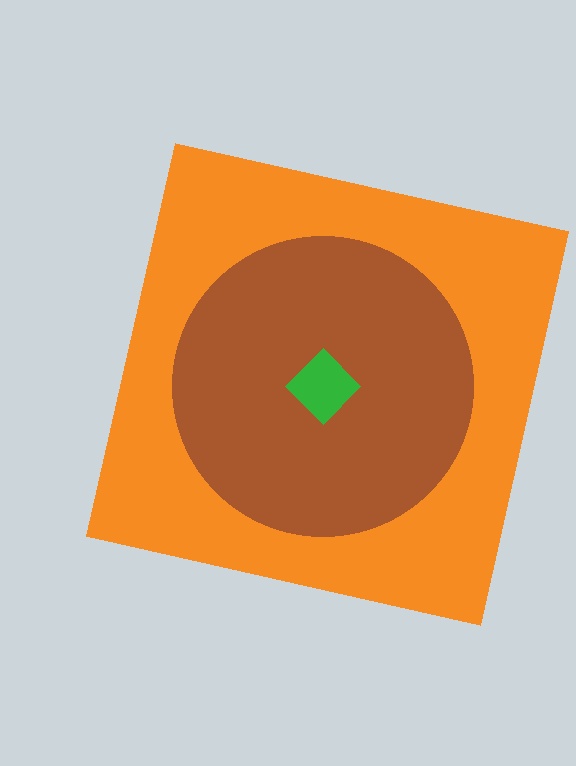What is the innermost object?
The green diamond.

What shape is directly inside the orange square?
The brown circle.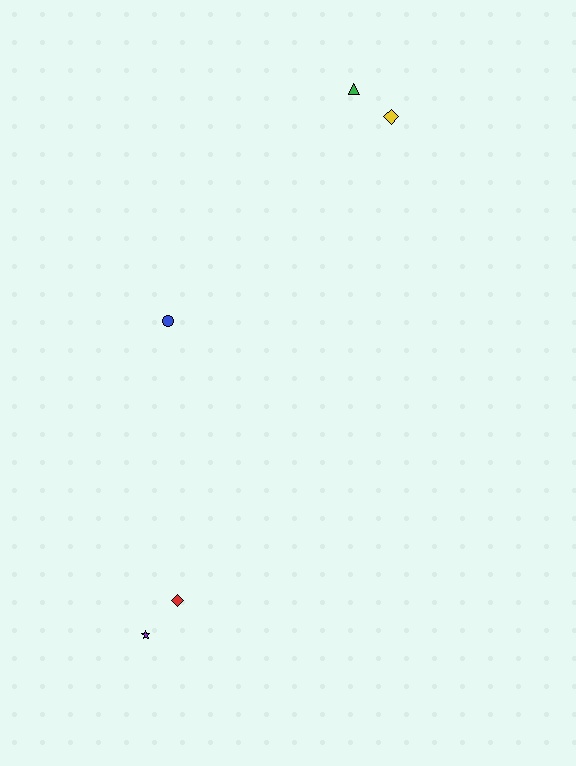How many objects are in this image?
There are 5 objects.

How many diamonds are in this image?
There are 2 diamonds.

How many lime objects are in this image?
There are no lime objects.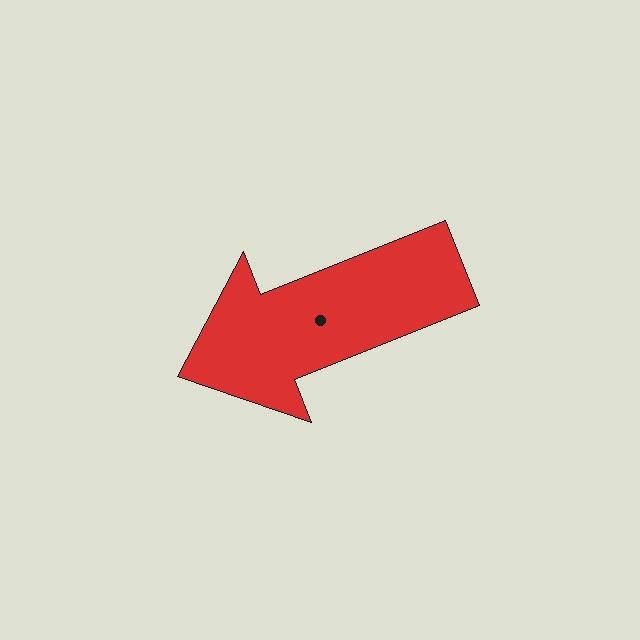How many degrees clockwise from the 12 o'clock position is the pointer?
Approximately 248 degrees.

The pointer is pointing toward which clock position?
Roughly 8 o'clock.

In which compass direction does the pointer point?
West.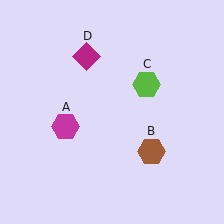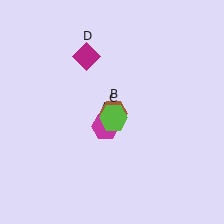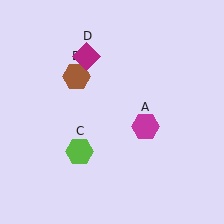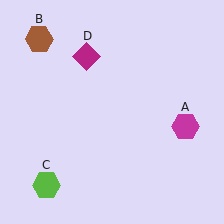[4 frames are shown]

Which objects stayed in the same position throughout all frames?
Magenta diamond (object D) remained stationary.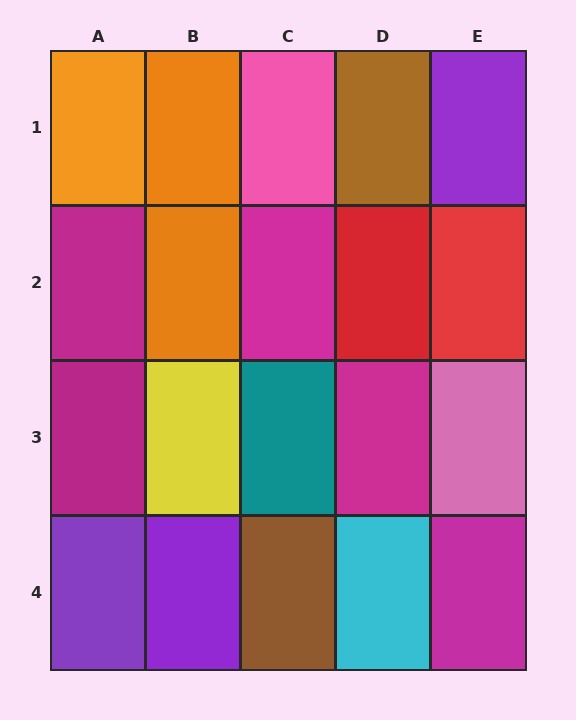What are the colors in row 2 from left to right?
Magenta, orange, magenta, red, red.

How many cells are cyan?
1 cell is cyan.